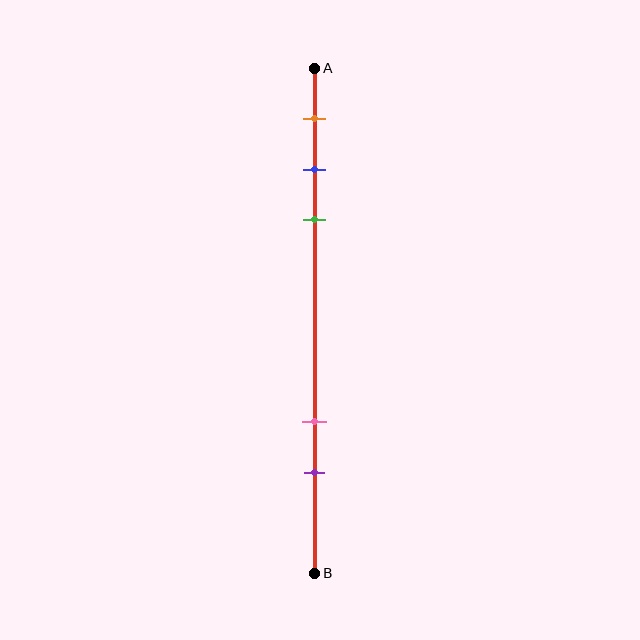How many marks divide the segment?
There are 5 marks dividing the segment.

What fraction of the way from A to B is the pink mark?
The pink mark is approximately 70% (0.7) of the way from A to B.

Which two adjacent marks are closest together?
The blue and green marks are the closest adjacent pair.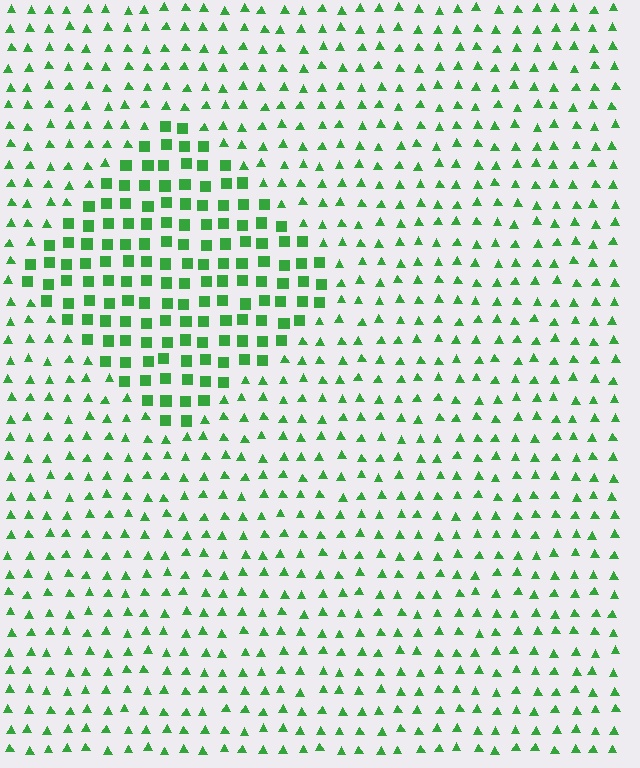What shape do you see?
I see a diamond.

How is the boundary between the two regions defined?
The boundary is defined by a change in element shape: squares inside vs. triangles outside. All elements share the same color and spacing.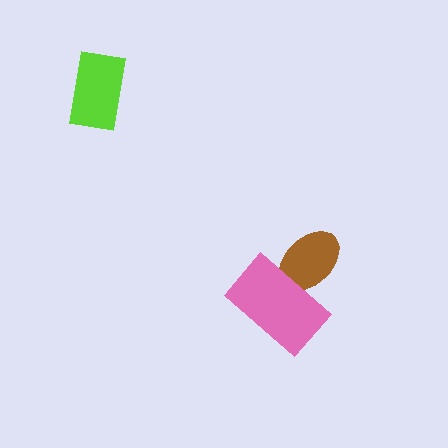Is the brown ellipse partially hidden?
Yes, it is partially covered by another shape.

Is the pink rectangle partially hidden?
No, no other shape covers it.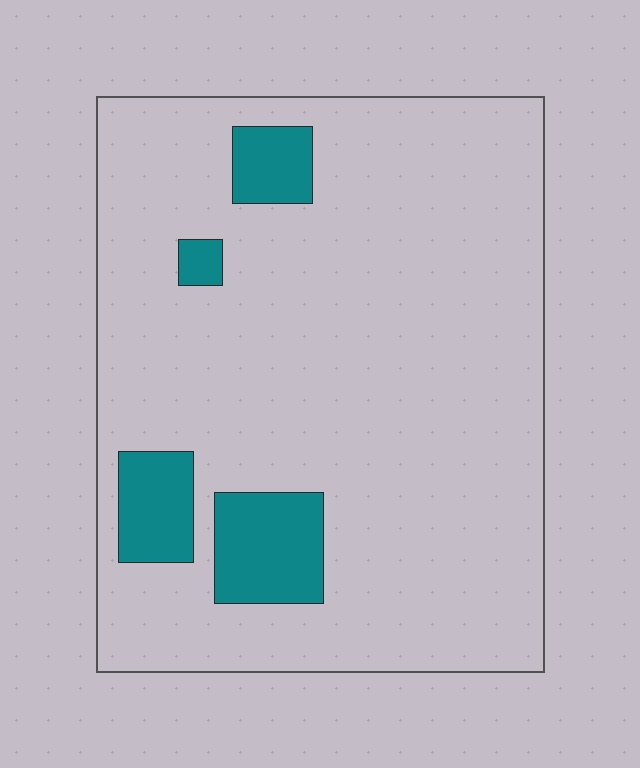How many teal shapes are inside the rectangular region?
4.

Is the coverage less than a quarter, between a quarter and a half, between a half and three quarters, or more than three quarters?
Less than a quarter.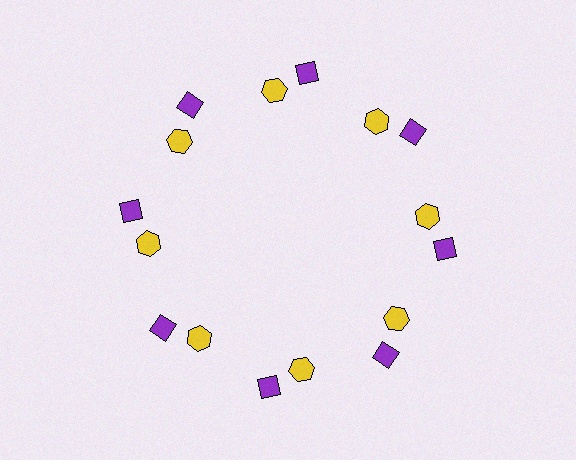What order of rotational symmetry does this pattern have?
This pattern has 8-fold rotational symmetry.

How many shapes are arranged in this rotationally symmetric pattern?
There are 16 shapes, arranged in 8 groups of 2.